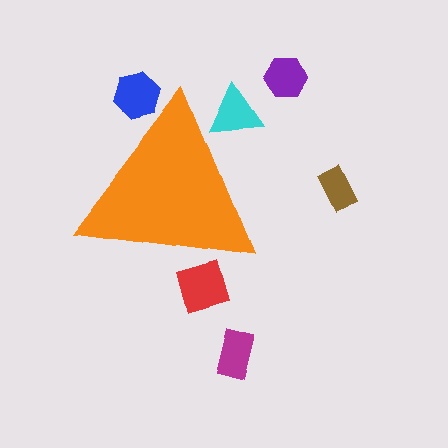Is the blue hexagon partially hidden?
Yes, the blue hexagon is partially hidden behind the orange triangle.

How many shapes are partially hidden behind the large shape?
3 shapes are partially hidden.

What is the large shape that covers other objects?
An orange triangle.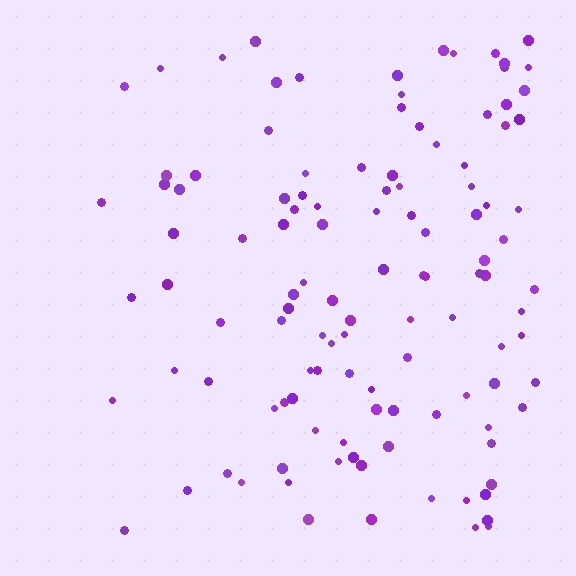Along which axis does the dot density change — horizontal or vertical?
Horizontal.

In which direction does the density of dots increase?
From left to right, with the right side densest.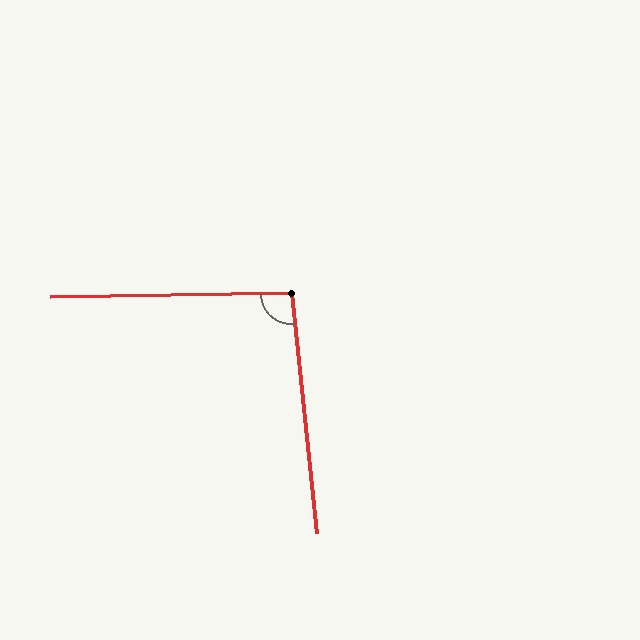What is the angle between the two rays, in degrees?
Approximately 95 degrees.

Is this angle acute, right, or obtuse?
It is obtuse.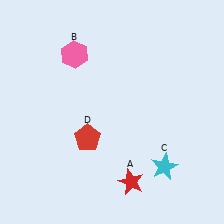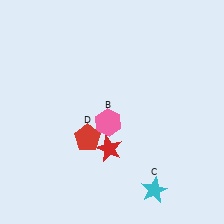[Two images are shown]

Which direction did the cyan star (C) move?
The cyan star (C) moved down.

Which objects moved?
The objects that moved are: the red star (A), the pink hexagon (B), the cyan star (C).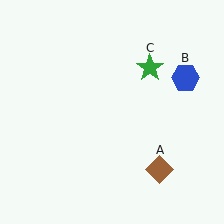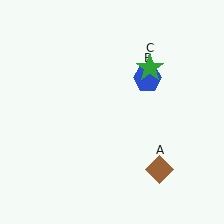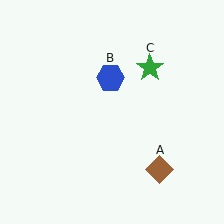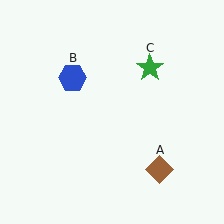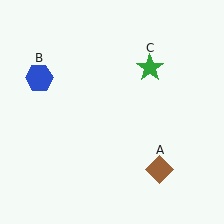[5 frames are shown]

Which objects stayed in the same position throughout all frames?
Brown diamond (object A) and green star (object C) remained stationary.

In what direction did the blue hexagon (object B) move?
The blue hexagon (object B) moved left.